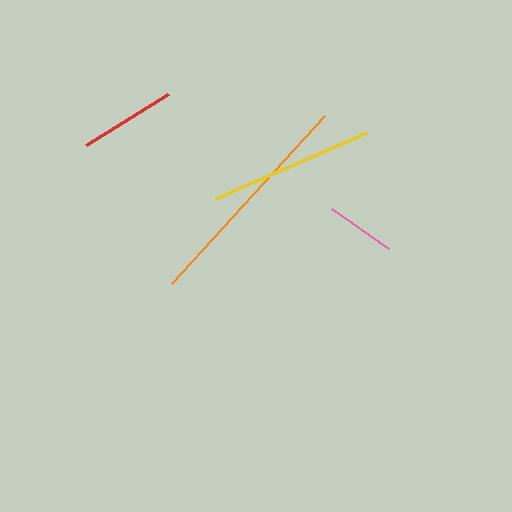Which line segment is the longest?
The orange line is the longest at approximately 227 pixels.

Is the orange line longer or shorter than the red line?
The orange line is longer than the red line.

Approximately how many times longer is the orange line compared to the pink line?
The orange line is approximately 3.2 times the length of the pink line.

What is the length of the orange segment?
The orange segment is approximately 227 pixels long.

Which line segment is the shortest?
The pink line is the shortest at approximately 70 pixels.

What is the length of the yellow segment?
The yellow segment is approximately 165 pixels long.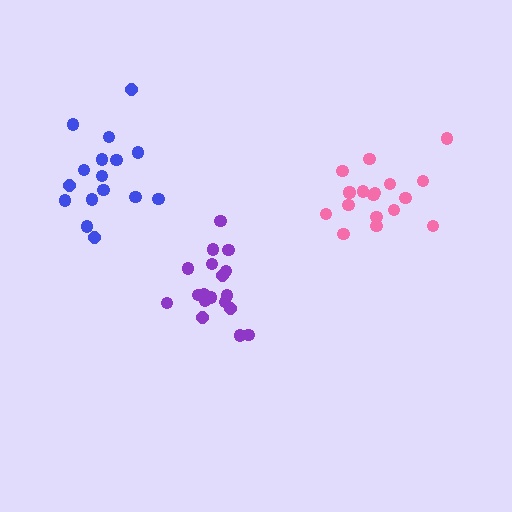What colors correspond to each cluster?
The clusters are colored: pink, purple, blue.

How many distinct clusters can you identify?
There are 3 distinct clusters.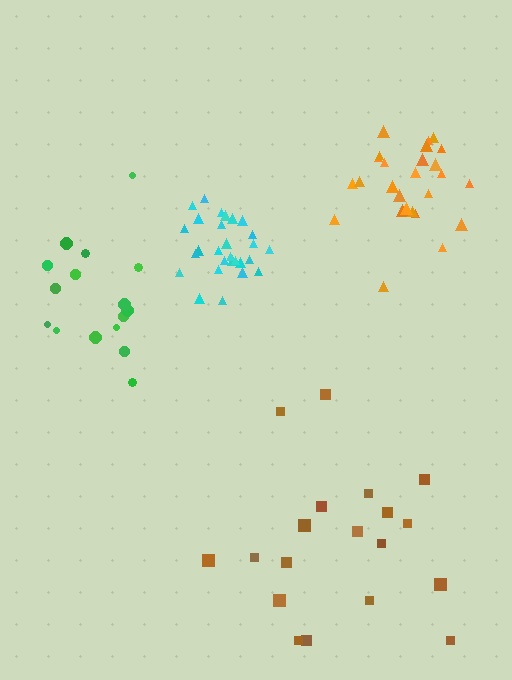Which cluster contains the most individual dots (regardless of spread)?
Cyan (28).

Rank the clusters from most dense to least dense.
cyan, orange, green, brown.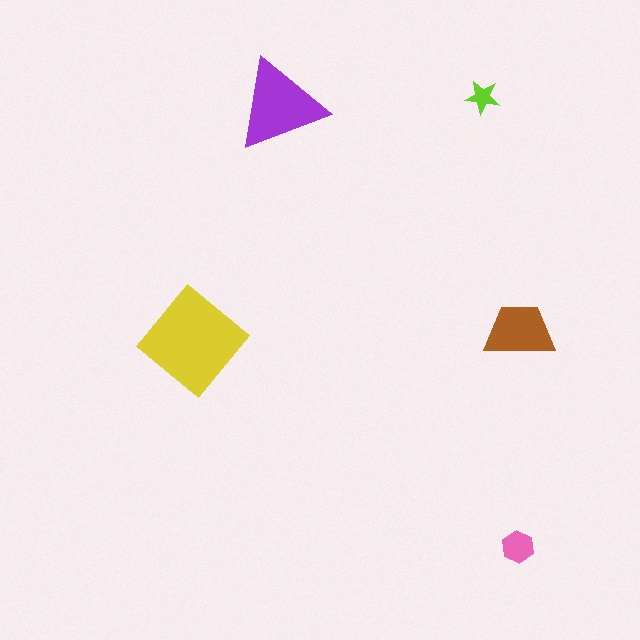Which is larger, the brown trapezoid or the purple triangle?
The purple triangle.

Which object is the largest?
The yellow diamond.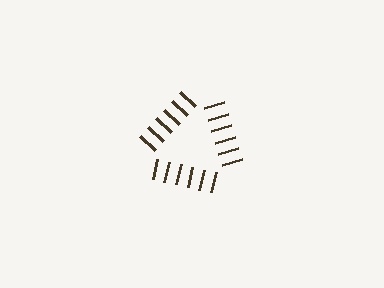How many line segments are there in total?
18 — 6 along each of the 3 edges.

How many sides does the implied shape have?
3 sides — the line-ends trace a triangle.